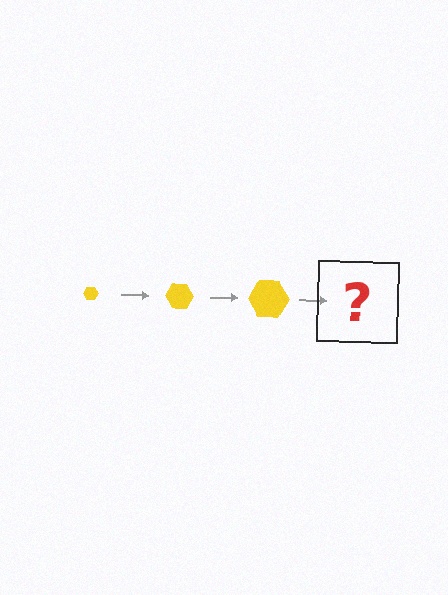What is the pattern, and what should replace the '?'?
The pattern is that the hexagon gets progressively larger each step. The '?' should be a yellow hexagon, larger than the previous one.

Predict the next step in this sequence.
The next step is a yellow hexagon, larger than the previous one.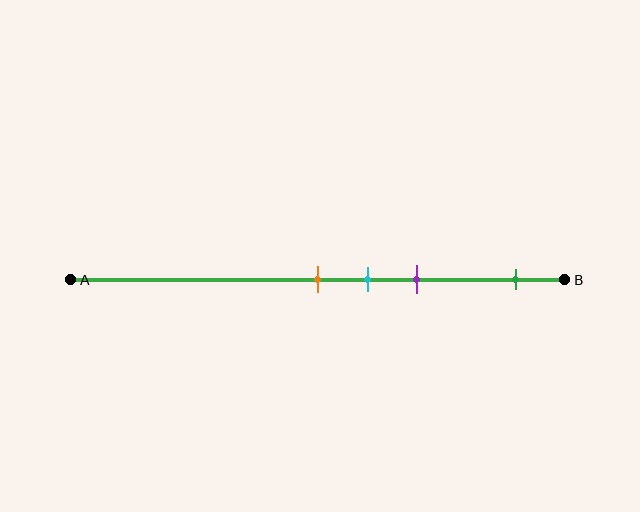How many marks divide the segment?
There are 4 marks dividing the segment.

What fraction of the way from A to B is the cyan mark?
The cyan mark is approximately 60% (0.6) of the way from A to B.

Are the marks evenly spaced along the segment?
No, the marks are not evenly spaced.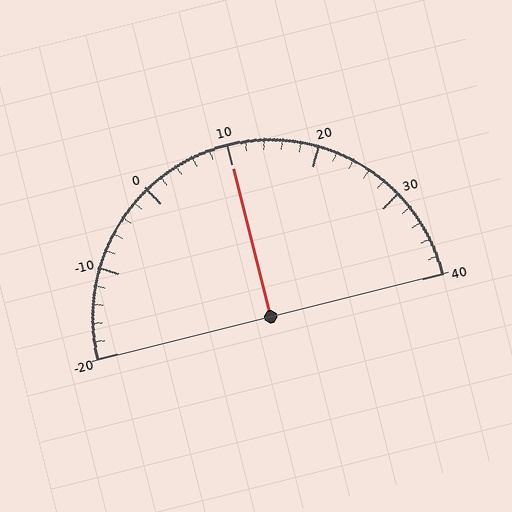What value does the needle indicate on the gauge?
The needle indicates approximately 10.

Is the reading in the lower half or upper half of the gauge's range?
The reading is in the upper half of the range (-20 to 40).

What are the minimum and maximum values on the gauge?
The gauge ranges from -20 to 40.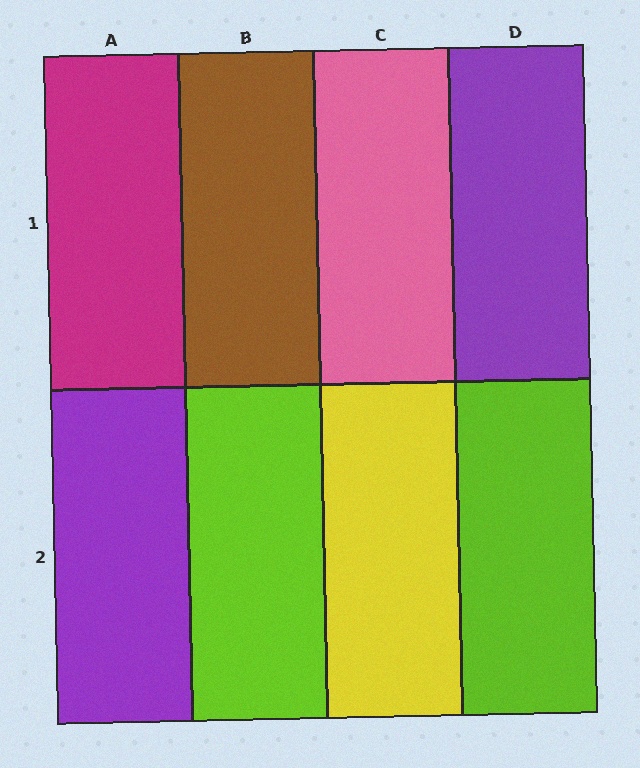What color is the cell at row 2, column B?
Lime.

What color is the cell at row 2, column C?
Yellow.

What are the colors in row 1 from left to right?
Magenta, brown, pink, purple.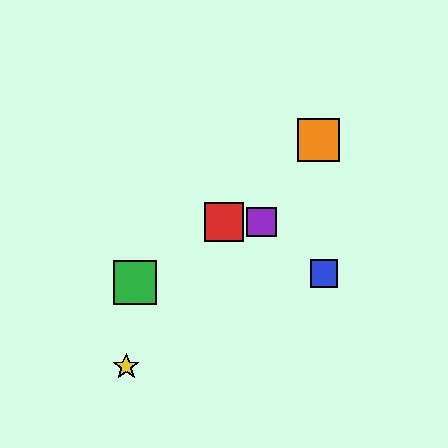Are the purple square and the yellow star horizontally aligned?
No, the purple square is at y≈222 and the yellow star is at y≈367.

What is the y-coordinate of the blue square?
The blue square is at y≈273.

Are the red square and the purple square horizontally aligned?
Yes, both are at y≈222.